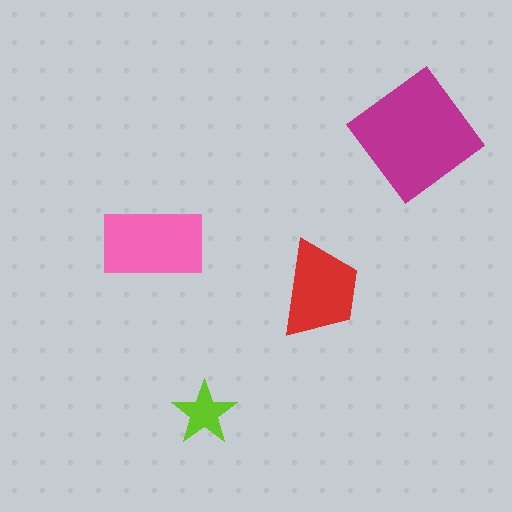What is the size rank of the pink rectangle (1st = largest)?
2nd.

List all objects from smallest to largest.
The lime star, the red trapezoid, the pink rectangle, the magenta diamond.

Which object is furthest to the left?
The pink rectangle is leftmost.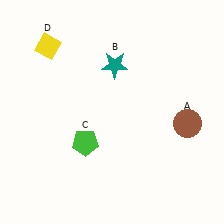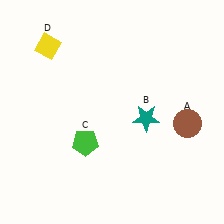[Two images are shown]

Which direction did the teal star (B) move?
The teal star (B) moved down.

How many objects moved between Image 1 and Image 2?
1 object moved between the two images.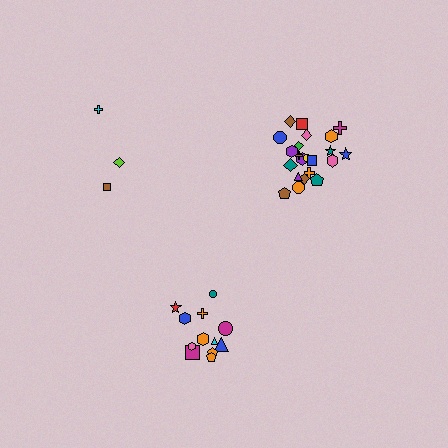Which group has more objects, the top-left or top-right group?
The top-right group.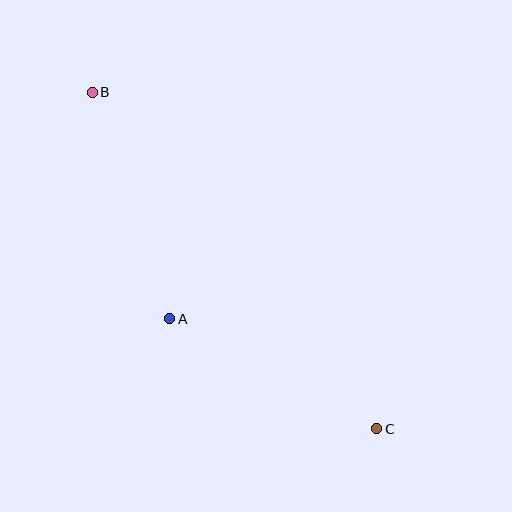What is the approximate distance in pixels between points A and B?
The distance between A and B is approximately 239 pixels.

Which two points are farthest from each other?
Points B and C are farthest from each other.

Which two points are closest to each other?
Points A and C are closest to each other.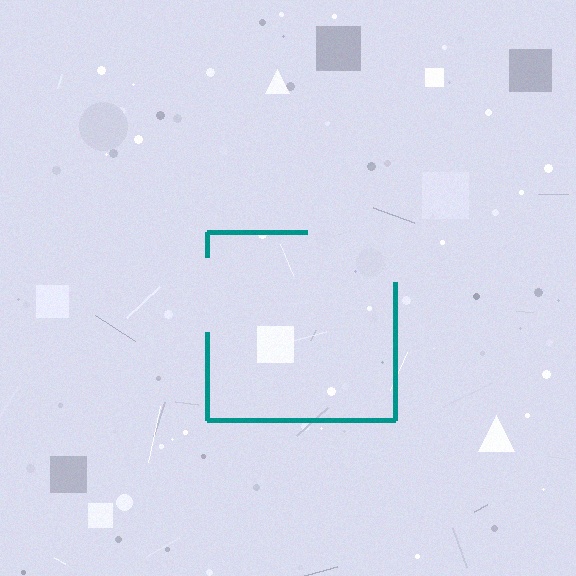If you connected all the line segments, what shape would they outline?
They would outline a square.